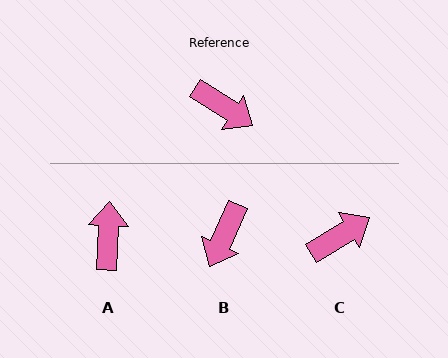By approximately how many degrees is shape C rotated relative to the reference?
Approximately 64 degrees counter-clockwise.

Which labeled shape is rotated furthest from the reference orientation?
A, about 120 degrees away.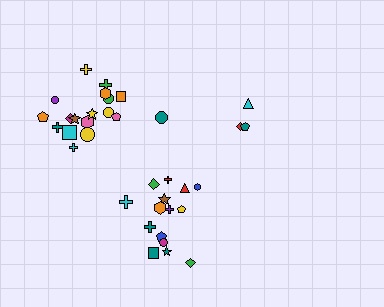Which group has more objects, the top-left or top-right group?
The top-left group.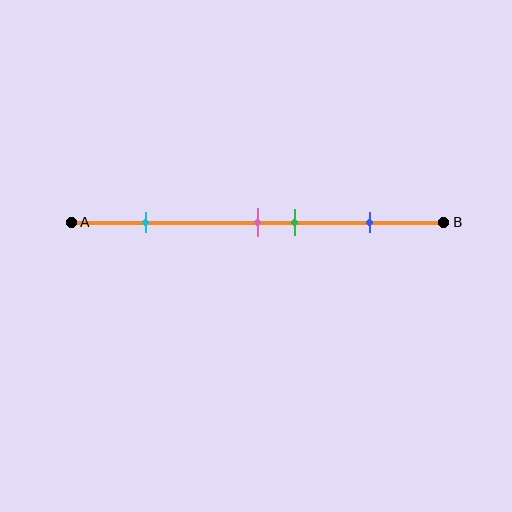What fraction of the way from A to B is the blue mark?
The blue mark is approximately 80% (0.8) of the way from A to B.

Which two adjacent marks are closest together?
The pink and green marks are the closest adjacent pair.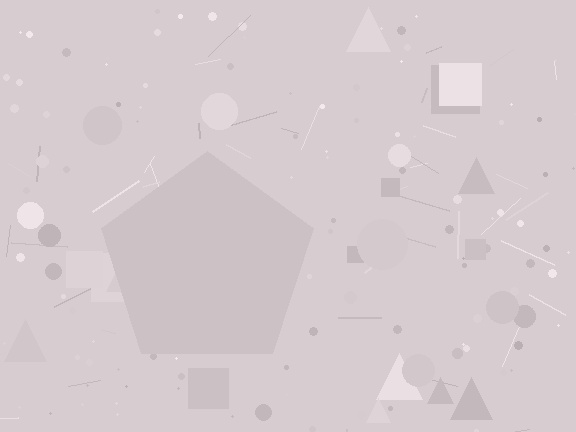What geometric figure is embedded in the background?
A pentagon is embedded in the background.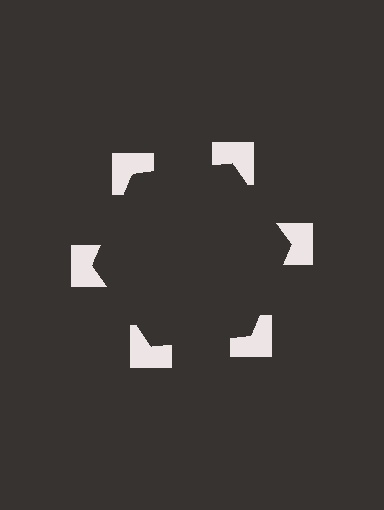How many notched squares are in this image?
There are 6 — one at each vertex of the illusory hexagon.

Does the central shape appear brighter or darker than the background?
It typically appears slightly darker than the background, even though no actual brightness change is drawn.